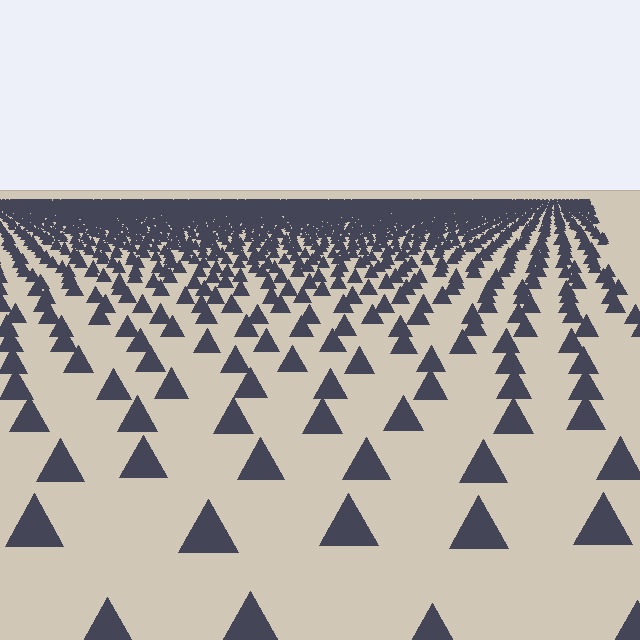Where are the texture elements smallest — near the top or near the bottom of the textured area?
Near the top.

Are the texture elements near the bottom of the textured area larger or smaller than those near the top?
Larger. Near the bottom, elements are closer to the viewer and appear at a bigger on-screen size.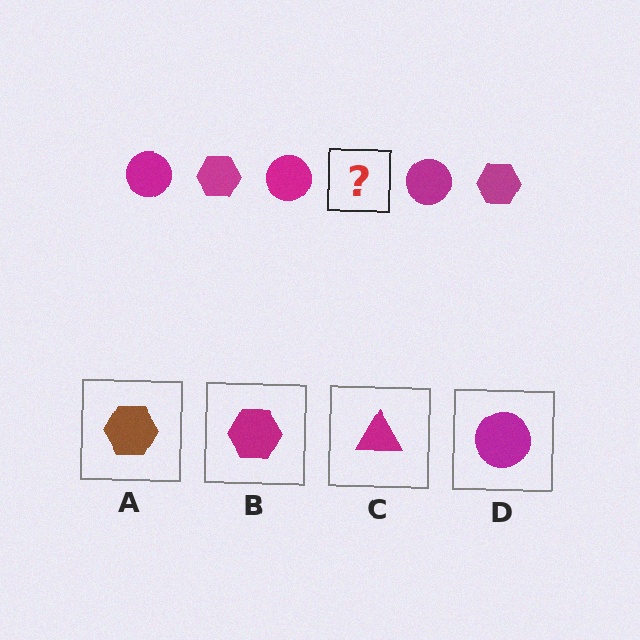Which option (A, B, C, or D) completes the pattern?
B.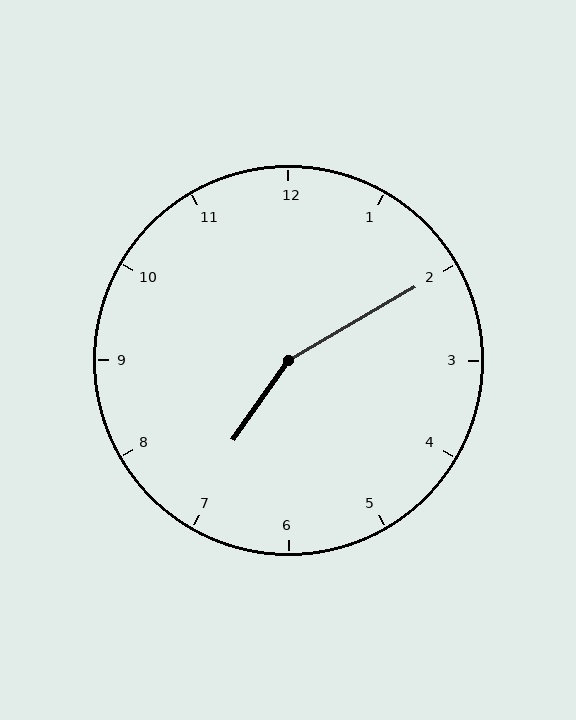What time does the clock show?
7:10.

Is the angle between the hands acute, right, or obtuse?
It is obtuse.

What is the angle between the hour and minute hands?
Approximately 155 degrees.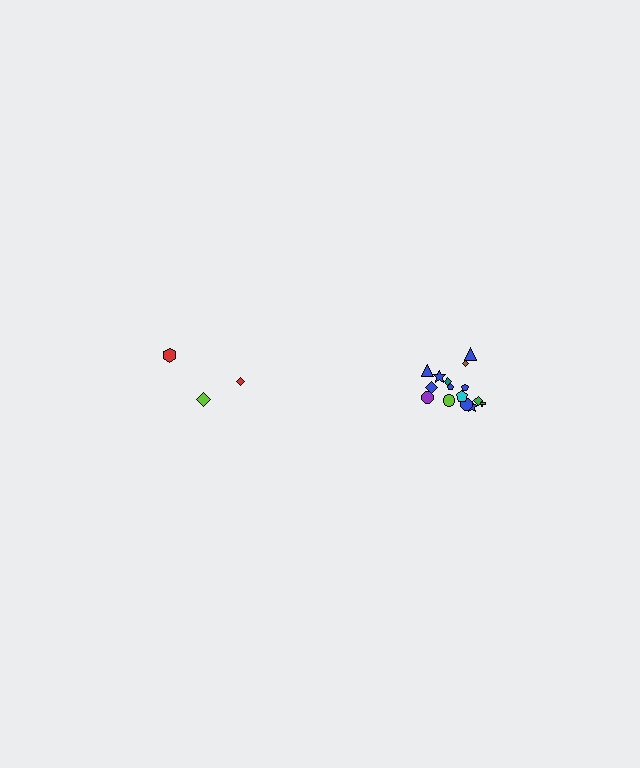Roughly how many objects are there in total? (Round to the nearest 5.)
Roughly 20 objects in total.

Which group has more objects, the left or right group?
The right group.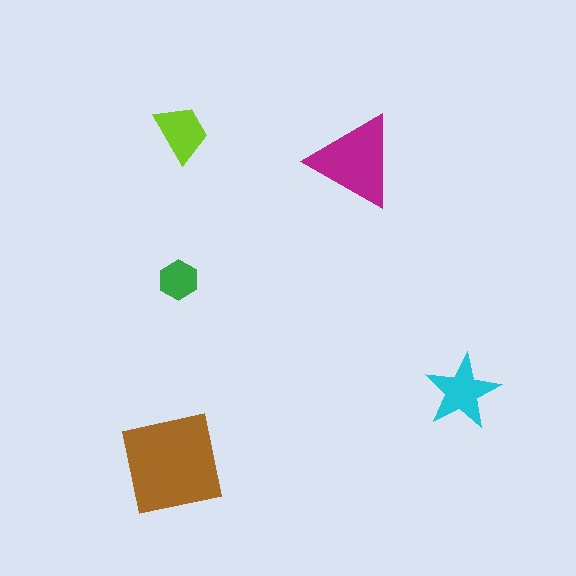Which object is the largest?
The brown square.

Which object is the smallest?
The green hexagon.